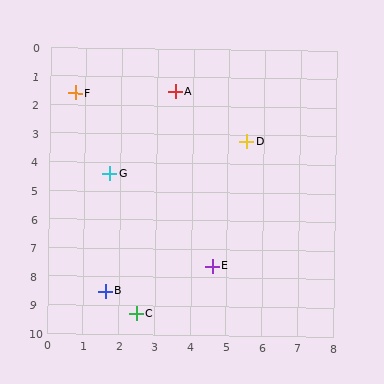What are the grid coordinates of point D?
Point D is at approximately (5.5, 3.2).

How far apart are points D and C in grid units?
Points D and C are about 6.8 grid units apart.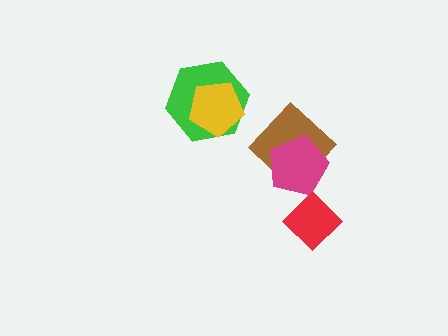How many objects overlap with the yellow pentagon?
1 object overlaps with the yellow pentagon.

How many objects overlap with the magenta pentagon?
1 object overlaps with the magenta pentagon.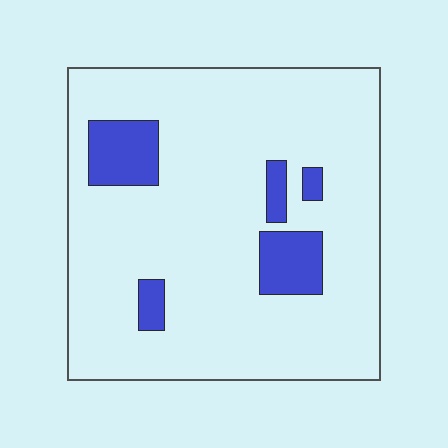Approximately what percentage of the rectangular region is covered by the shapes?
Approximately 10%.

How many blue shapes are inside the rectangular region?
5.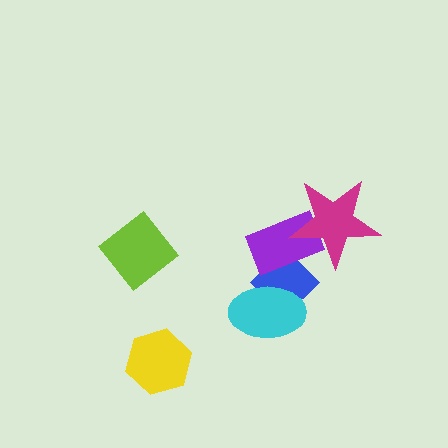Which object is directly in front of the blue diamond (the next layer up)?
The cyan ellipse is directly in front of the blue diamond.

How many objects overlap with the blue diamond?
2 objects overlap with the blue diamond.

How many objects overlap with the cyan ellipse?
1 object overlaps with the cyan ellipse.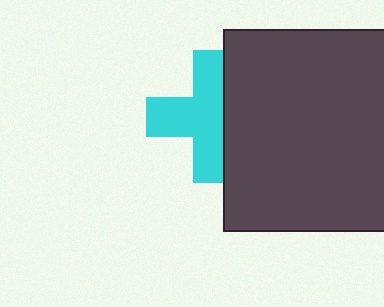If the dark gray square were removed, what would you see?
You would see the complete cyan cross.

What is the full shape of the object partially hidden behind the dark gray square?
The partially hidden object is a cyan cross.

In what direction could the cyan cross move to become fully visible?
The cyan cross could move left. That would shift it out from behind the dark gray square entirely.